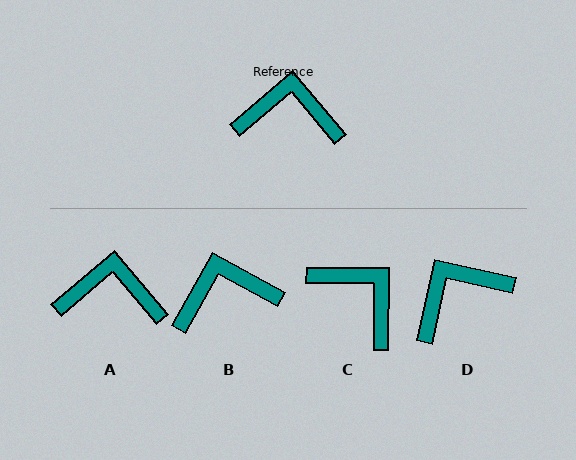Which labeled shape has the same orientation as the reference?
A.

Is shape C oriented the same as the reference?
No, it is off by about 40 degrees.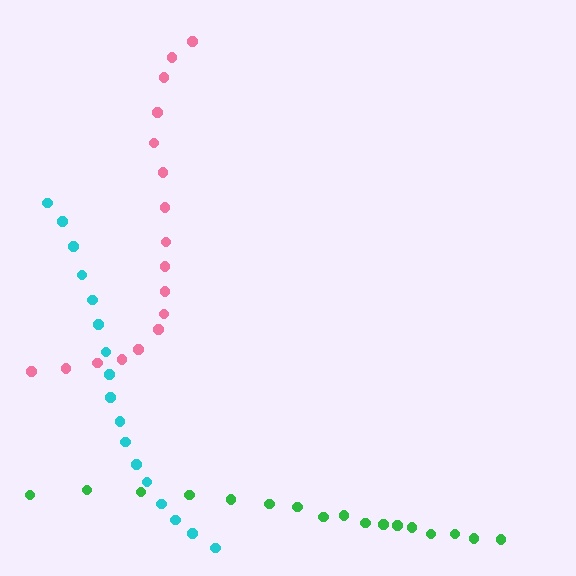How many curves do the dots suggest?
There are 3 distinct paths.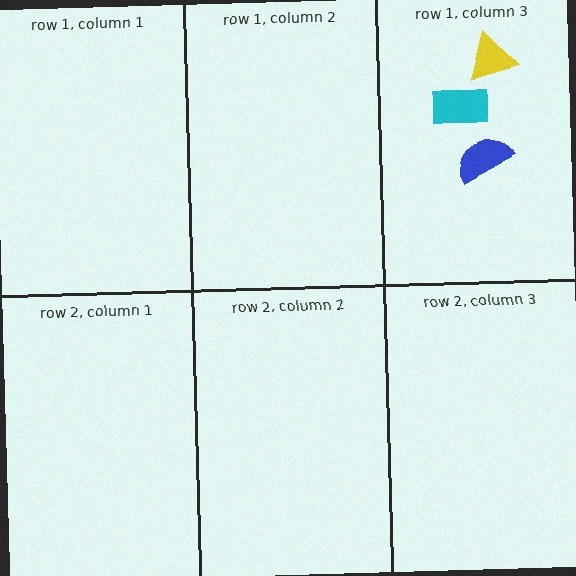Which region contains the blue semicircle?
The row 1, column 3 region.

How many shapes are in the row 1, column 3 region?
3.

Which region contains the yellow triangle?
The row 1, column 3 region.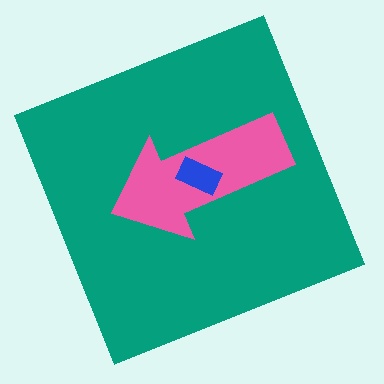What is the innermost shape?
The blue rectangle.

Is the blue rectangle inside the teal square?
Yes.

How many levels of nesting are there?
3.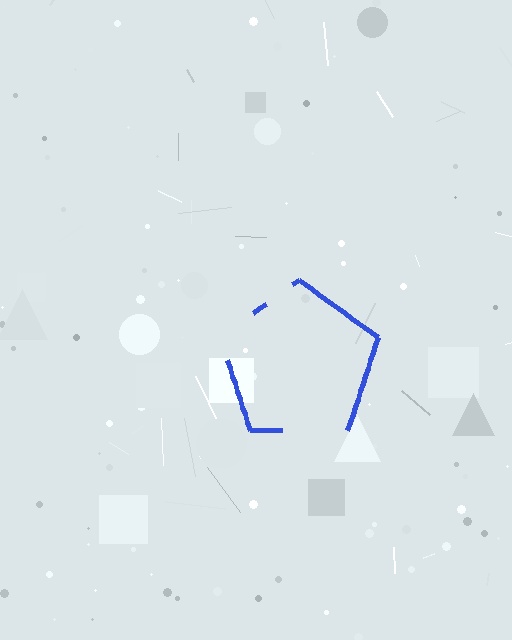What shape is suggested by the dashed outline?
The dashed outline suggests a pentagon.